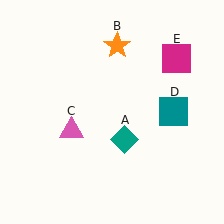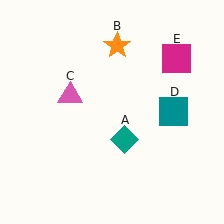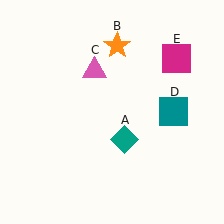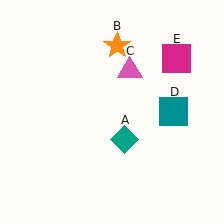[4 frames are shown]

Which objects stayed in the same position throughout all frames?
Teal diamond (object A) and orange star (object B) and teal square (object D) and magenta square (object E) remained stationary.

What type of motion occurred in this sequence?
The pink triangle (object C) rotated clockwise around the center of the scene.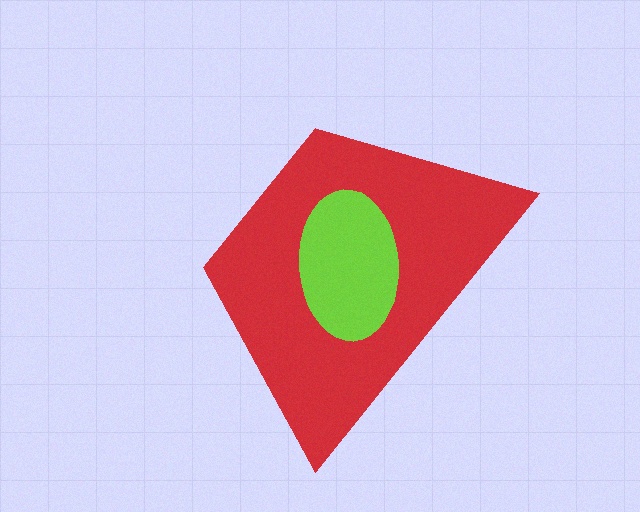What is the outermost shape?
The red trapezoid.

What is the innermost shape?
The lime ellipse.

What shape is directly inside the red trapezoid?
The lime ellipse.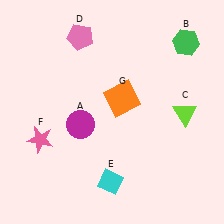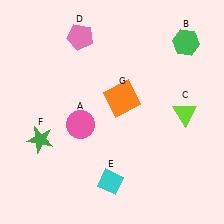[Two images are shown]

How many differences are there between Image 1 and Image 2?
There are 2 differences between the two images.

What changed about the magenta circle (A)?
In Image 1, A is magenta. In Image 2, it changed to pink.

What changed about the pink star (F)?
In Image 1, F is pink. In Image 2, it changed to green.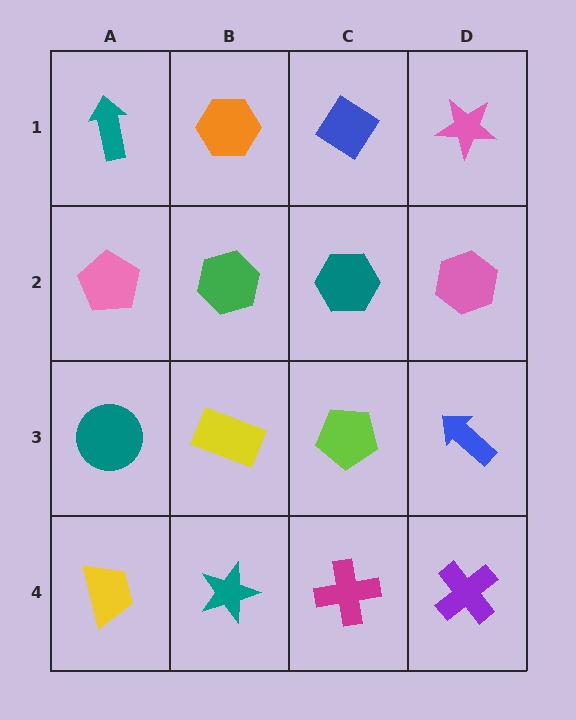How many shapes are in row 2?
4 shapes.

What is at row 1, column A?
A teal arrow.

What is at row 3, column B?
A yellow rectangle.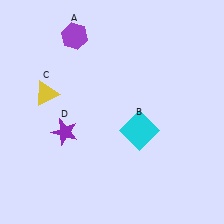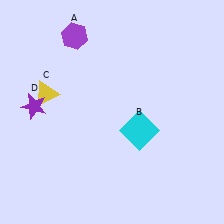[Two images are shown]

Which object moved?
The purple star (D) moved left.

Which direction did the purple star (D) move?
The purple star (D) moved left.